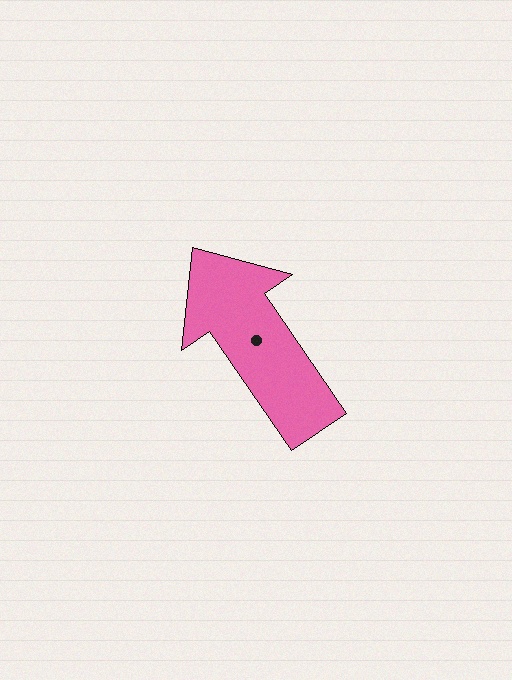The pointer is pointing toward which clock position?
Roughly 11 o'clock.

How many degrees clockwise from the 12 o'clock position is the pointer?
Approximately 326 degrees.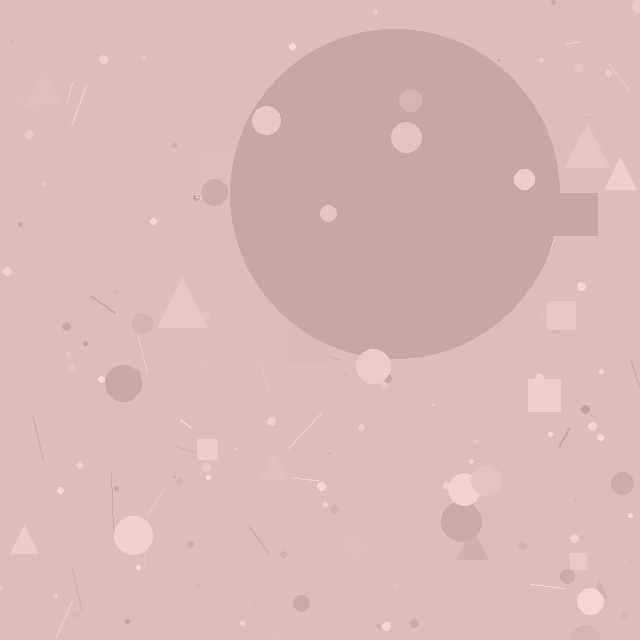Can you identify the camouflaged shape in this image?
The camouflaged shape is a circle.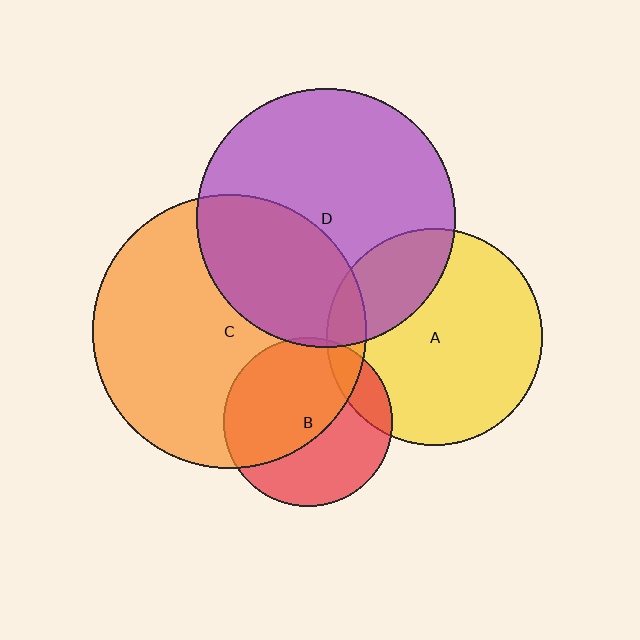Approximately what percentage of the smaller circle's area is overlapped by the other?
Approximately 5%.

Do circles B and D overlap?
Yes.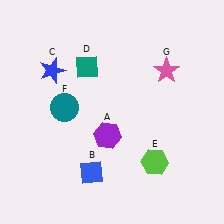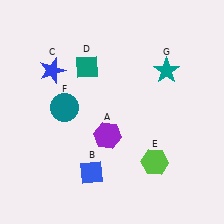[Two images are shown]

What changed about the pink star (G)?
In Image 1, G is pink. In Image 2, it changed to teal.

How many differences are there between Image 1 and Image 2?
There is 1 difference between the two images.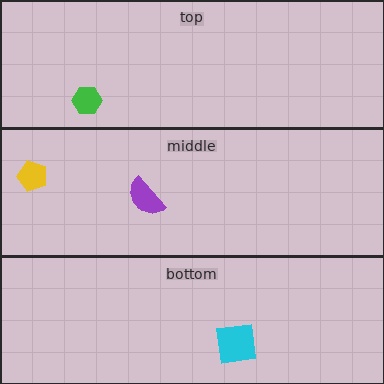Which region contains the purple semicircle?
The middle region.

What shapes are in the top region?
The green hexagon.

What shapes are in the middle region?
The purple semicircle, the yellow pentagon.